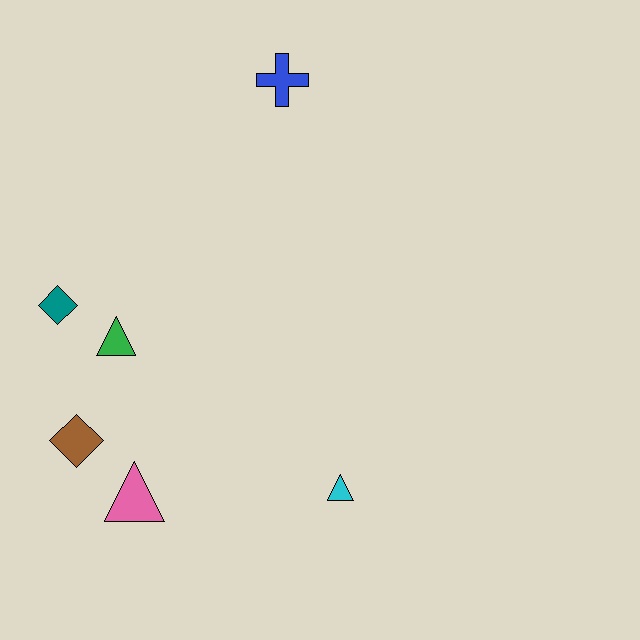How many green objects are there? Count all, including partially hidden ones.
There is 1 green object.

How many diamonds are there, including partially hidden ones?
There are 2 diamonds.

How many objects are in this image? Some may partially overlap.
There are 6 objects.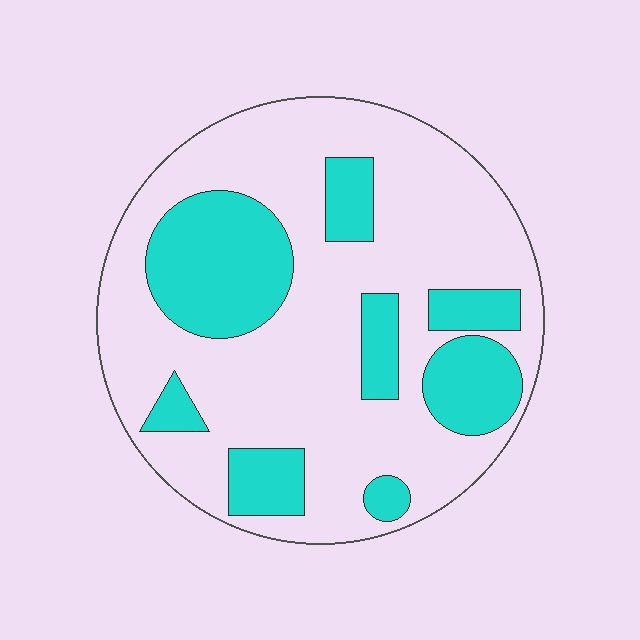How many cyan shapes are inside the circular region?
8.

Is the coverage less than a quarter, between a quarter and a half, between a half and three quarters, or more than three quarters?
Between a quarter and a half.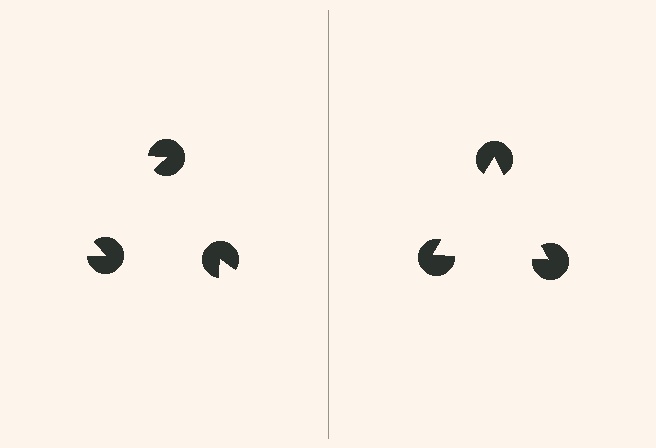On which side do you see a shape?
An illusory triangle appears on the right side. On the left side the wedge cuts are rotated, so no coherent shape forms.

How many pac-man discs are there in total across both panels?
6 — 3 on each side.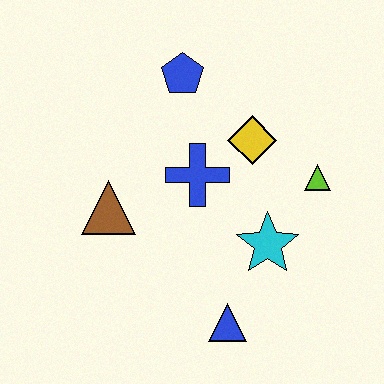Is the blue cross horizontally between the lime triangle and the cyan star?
No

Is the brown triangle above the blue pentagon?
No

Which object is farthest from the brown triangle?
The lime triangle is farthest from the brown triangle.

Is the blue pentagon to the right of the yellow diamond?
No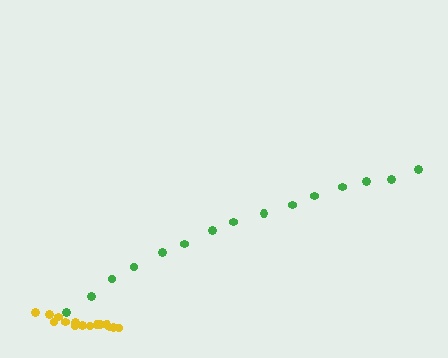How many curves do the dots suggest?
There are 2 distinct paths.